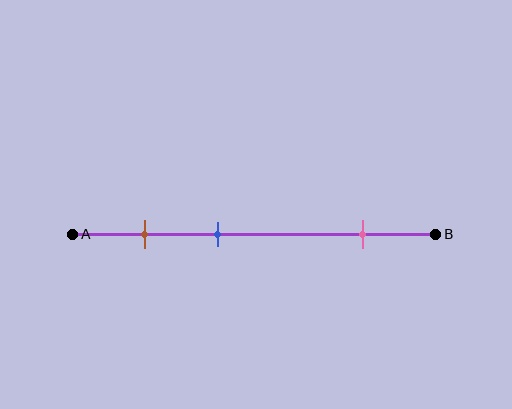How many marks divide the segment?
There are 3 marks dividing the segment.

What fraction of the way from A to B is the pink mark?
The pink mark is approximately 80% (0.8) of the way from A to B.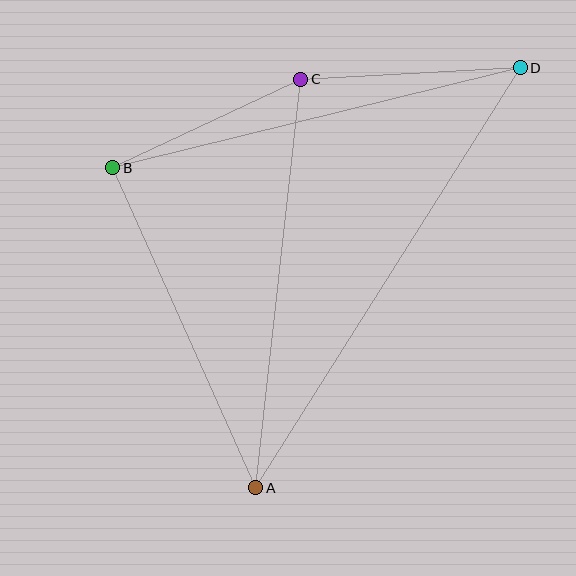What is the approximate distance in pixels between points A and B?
The distance between A and B is approximately 350 pixels.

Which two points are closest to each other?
Points B and C are closest to each other.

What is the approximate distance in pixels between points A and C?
The distance between A and C is approximately 411 pixels.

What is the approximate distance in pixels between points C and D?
The distance between C and D is approximately 220 pixels.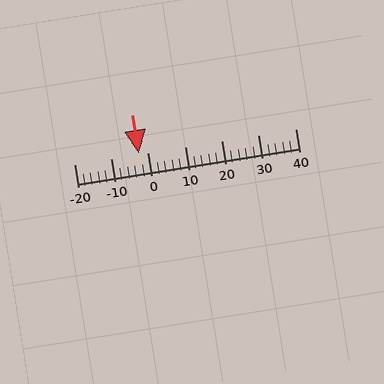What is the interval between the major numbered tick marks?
The major tick marks are spaced 10 units apart.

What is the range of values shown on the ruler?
The ruler shows values from -20 to 40.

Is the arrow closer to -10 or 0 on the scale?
The arrow is closer to 0.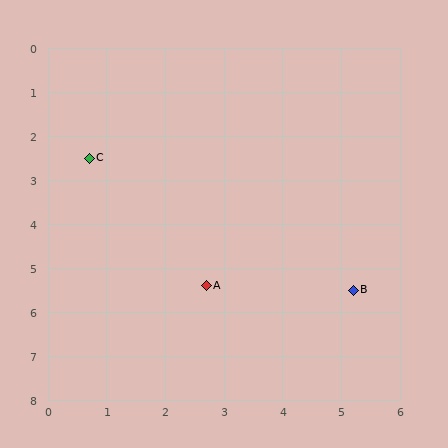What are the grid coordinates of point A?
Point A is at approximately (2.7, 5.4).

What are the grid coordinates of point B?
Point B is at approximately (5.2, 5.5).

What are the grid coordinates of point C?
Point C is at approximately (0.7, 2.5).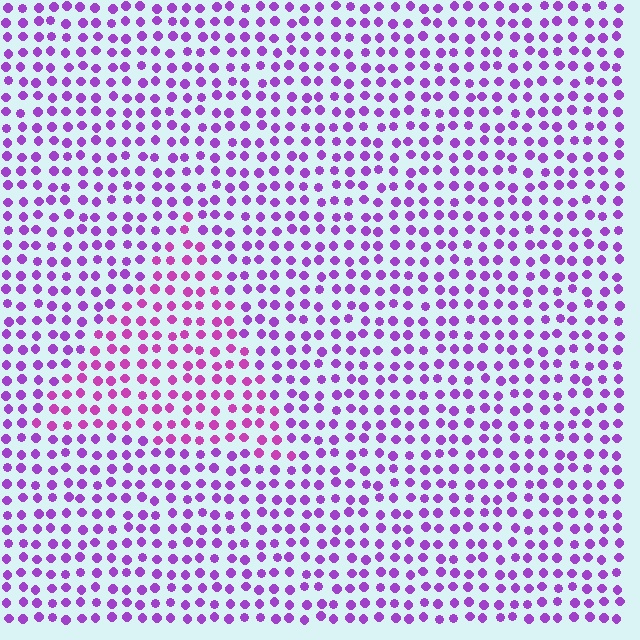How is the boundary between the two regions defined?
The boundary is defined purely by a slight shift in hue (about 26 degrees). Spacing, size, and orientation are identical on both sides.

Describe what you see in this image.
The image is filled with small purple elements in a uniform arrangement. A triangle-shaped region is visible where the elements are tinted to a slightly different hue, forming a subtle color boundary.